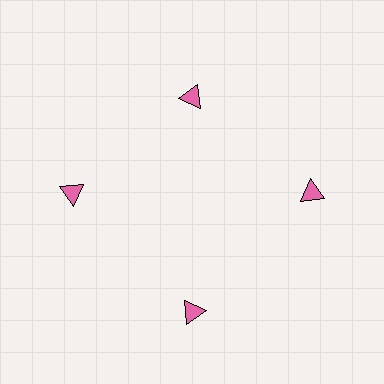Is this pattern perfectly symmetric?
No. The 4 pink triangles are arranged in a ring, but one element near the 12 o'clock position is pulled inward toward the center, breaking the 4-fold rotational symmetry.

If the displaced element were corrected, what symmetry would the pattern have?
It would have 4-fold rotational symmetry — the pattern would map onto itself every 90 degrees.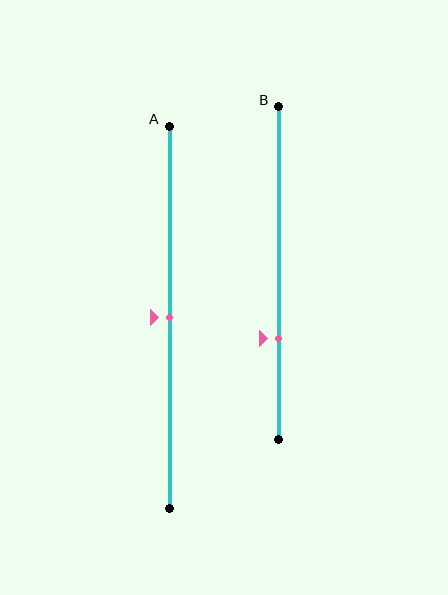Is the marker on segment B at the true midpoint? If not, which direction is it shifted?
No, the marker on segment B is shifted downward by about 19% of the segment length.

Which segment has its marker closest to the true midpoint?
Segment A has its marker closest to the true midpoint.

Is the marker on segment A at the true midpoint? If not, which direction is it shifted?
Yes, the marker on segment A is at the true midpoint.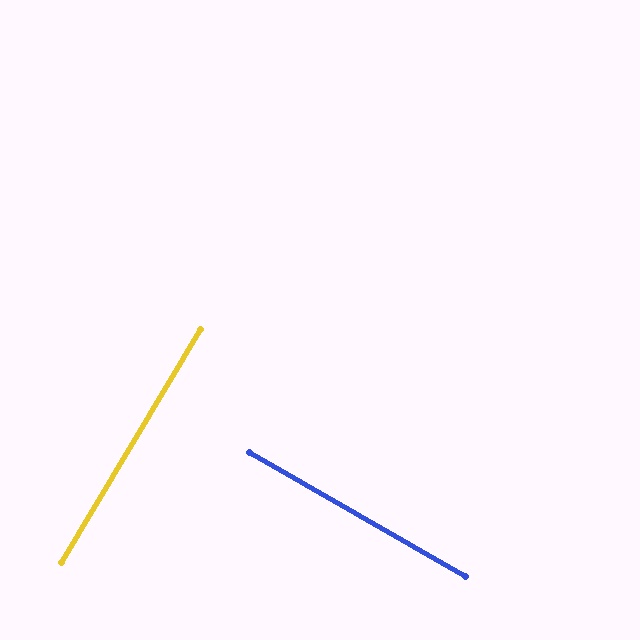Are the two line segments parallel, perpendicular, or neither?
Perpendicular — they meet at approximately 89°.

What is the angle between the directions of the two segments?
Approximately 89 degrees.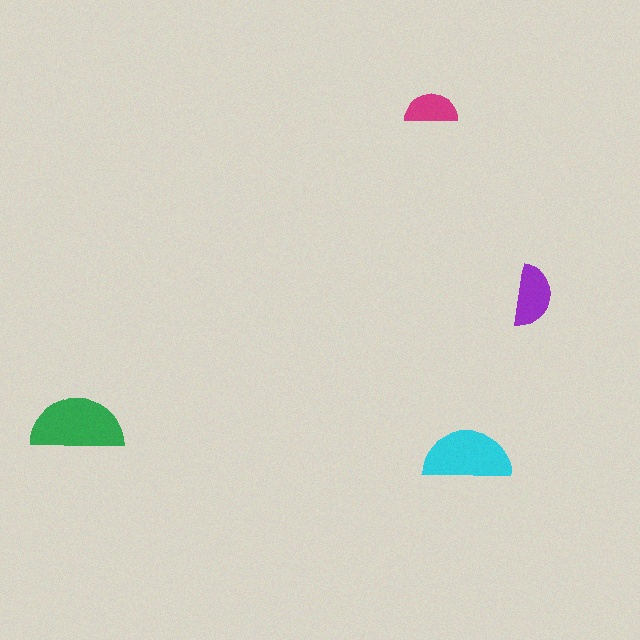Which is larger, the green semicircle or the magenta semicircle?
The green one.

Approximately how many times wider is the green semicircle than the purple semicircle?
About 1.5 times wider.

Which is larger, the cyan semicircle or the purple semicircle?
The cyan one.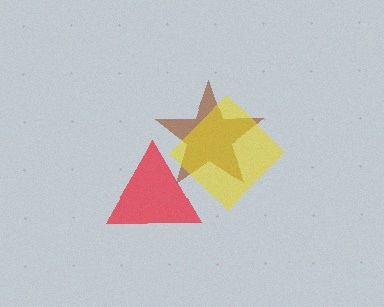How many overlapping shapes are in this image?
There are 3 overlapping shapes in the image.